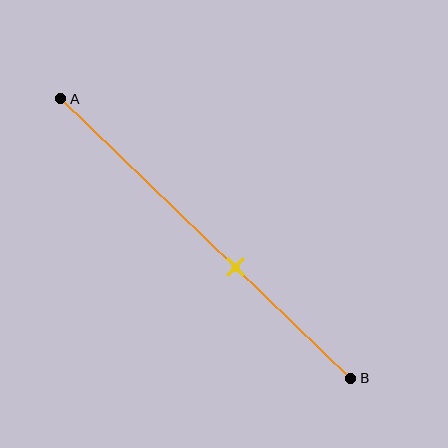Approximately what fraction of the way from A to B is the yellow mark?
The yellow mark is approximately 60% of the way from A to B.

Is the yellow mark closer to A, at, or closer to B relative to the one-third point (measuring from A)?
The yellow mark is closer to point B than the one-third point of segment AB.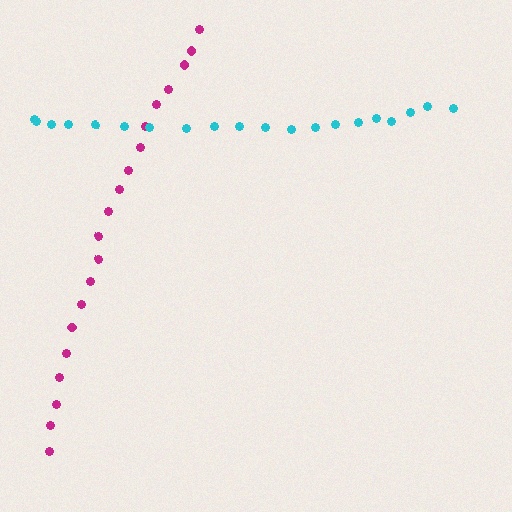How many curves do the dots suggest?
There are 2 distinct paths.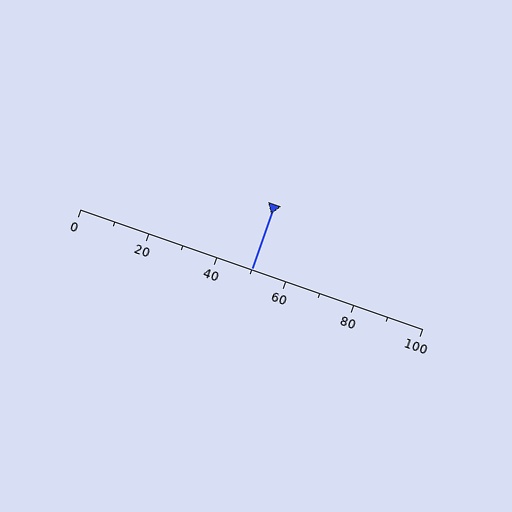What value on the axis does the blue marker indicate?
The marker indicates approximately 50.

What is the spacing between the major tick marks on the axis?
The major ticks are spaced 20 apart.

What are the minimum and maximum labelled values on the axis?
The axis runs from 0 to 100.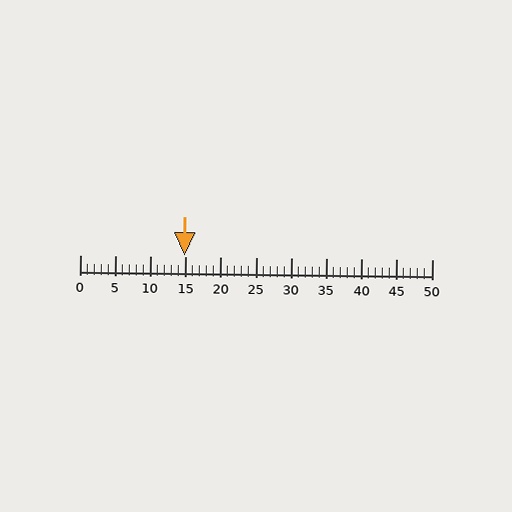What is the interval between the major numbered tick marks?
The major tick marks are spaced 5 units apart.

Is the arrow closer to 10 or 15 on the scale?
The arrow is closer to 15.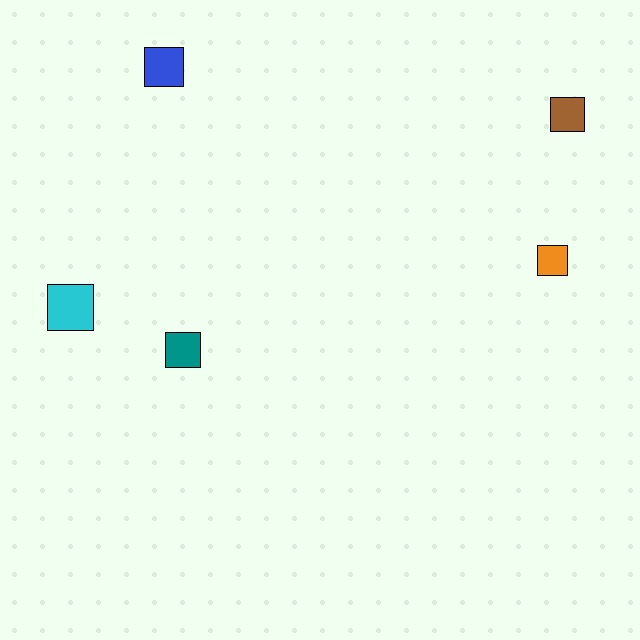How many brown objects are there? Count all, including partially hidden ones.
There is 1 brown object.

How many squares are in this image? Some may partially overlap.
There are 5 squares.